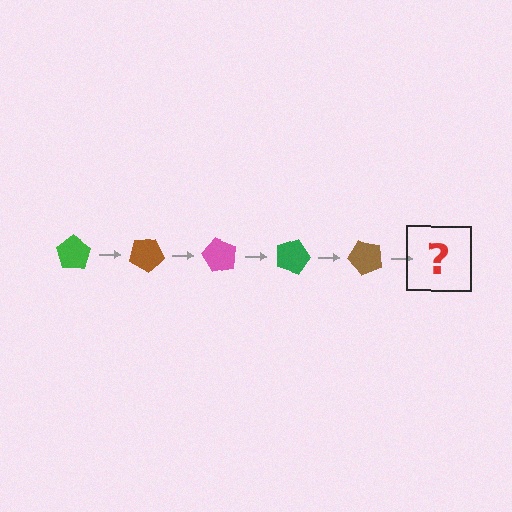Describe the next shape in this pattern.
It should be a pink pentagon, rotated 150 degrees from the start.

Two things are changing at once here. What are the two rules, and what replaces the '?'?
The two rules are that it rotates 30 degrees each step and the color cycles through green, brown, and pink. The '?' should be a pink pentagon, rotated 150 degrees from the start.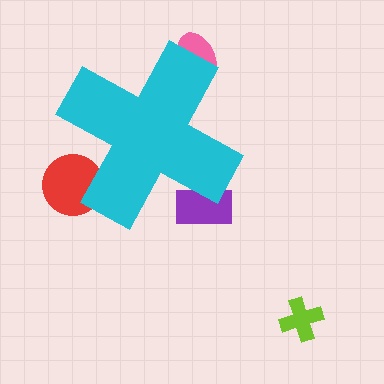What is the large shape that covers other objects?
A cyan cross.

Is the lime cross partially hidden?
No, the lime cross is fully visible.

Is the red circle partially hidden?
Yes, the red circle is partially hidden behind the cyan cross.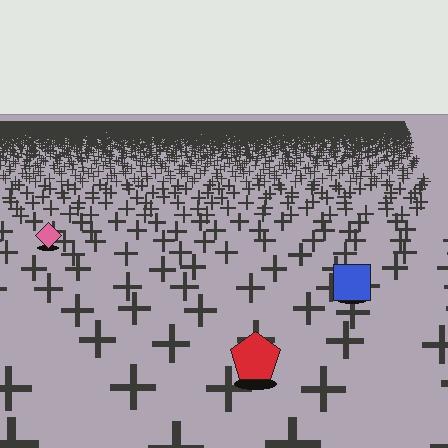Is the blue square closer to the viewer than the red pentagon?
No. The red pentagon is closer — you can tell from the texture gradient: the ground texture is coarser near it.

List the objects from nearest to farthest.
From nearest to farthest: the red pentagon, the blue square, the pink diamond.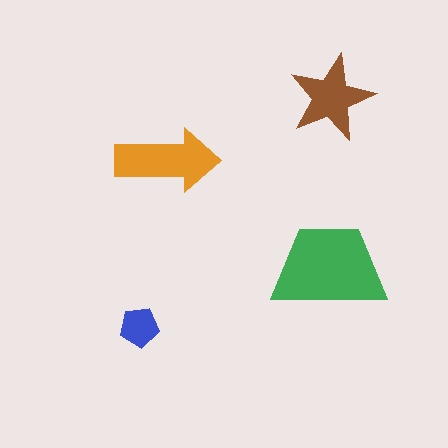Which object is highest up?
The brown star is topmost.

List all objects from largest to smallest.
The green trapezoid, the orange arrow, the brown star, the blue pentagon.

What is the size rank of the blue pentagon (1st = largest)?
4th.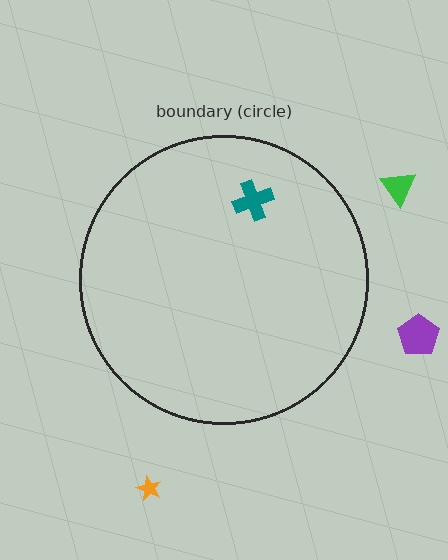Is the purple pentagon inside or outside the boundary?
Outside.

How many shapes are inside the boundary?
1 inside, 3 outside.